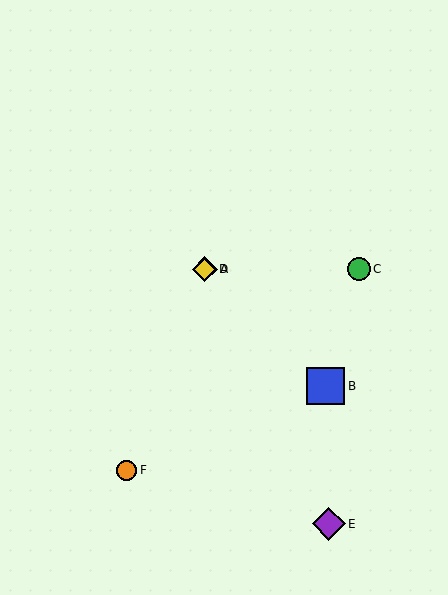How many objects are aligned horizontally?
3 objects (A, C, D) are aligned horizontally.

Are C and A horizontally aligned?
Yes, both are at y≈269.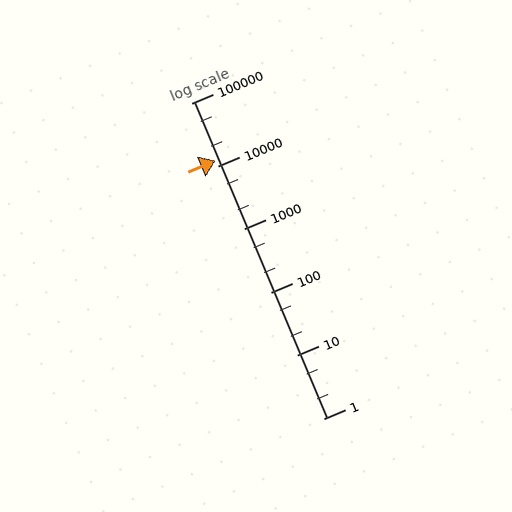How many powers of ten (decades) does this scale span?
The scale spans 5 decades, from 1 to 100000.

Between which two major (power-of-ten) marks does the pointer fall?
The pointer is between 10000 and 100000.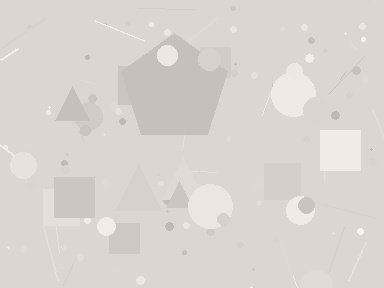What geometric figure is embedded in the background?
A pentagon is embedded in the background.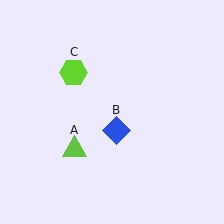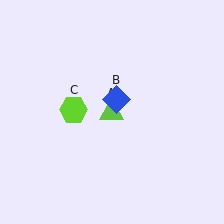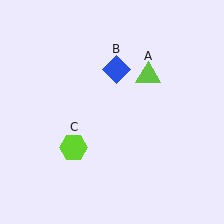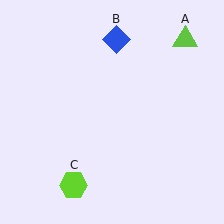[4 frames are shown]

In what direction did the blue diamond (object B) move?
The blue diamond (object B) moved up.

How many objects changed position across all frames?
3 objects changed position: lime triangle (object A), blue diamond (object B), lime hexagon (object C).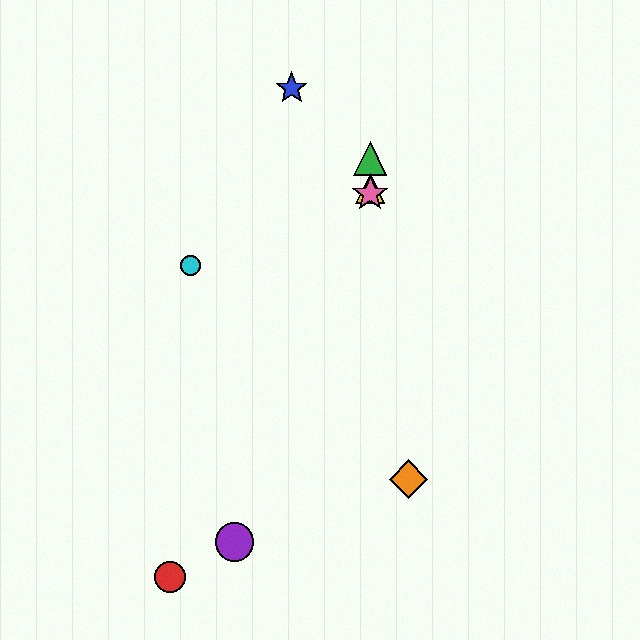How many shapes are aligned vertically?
3 shapes (the green triangle, the yellow triangle, the pink star) are aligned vertically.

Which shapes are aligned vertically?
The green triangle, the yellow triangle, the pink star are aligned vertically.